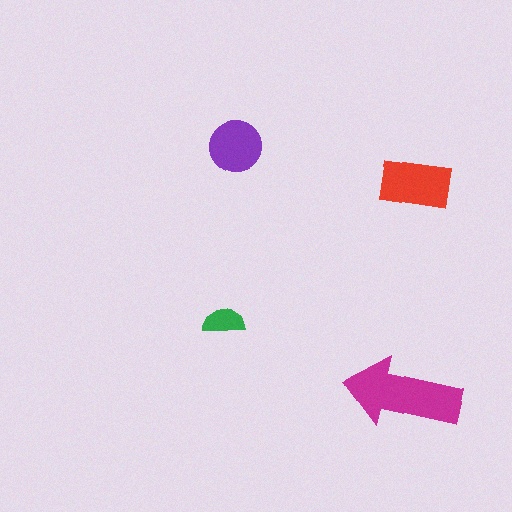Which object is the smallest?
The green semicircle.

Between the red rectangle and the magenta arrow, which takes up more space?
The magenta arrow.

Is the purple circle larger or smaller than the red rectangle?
Smaller.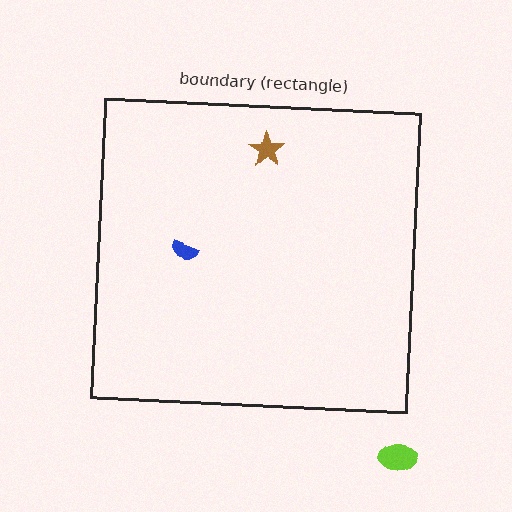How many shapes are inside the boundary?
2 inside, 1 outside.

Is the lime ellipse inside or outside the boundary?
Outside.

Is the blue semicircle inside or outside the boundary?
Inside.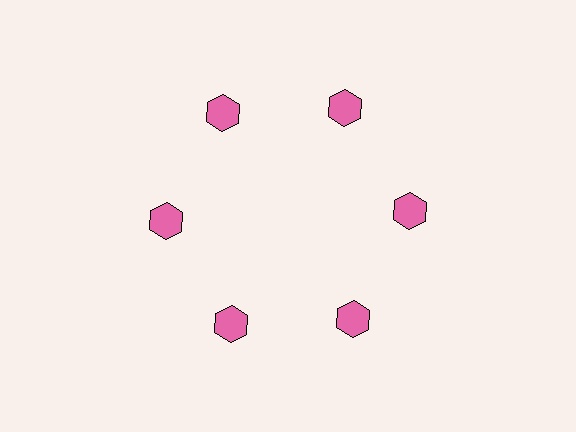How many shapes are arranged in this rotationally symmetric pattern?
There are 6 shapes, arranged in 6 groups of 1.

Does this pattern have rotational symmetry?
Yes, this pattern has 6-fold rotational symmetry. It looks the same after rotating 60 degrees around the center.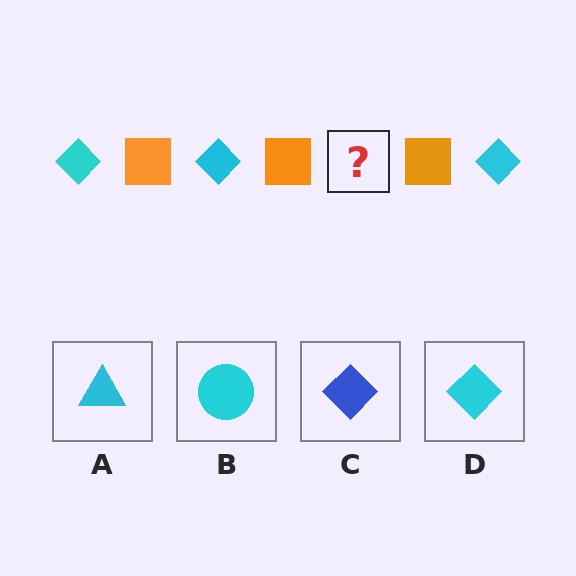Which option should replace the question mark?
Option D.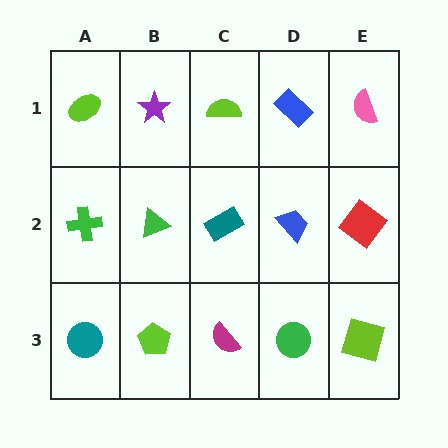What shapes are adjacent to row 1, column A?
A green cross (row 2, column A), a purple star (row 1, column B).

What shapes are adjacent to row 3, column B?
A green triangle (row 2, column B), a teal circle (row 3, column A), a magenta semicircle (row 3, column C).